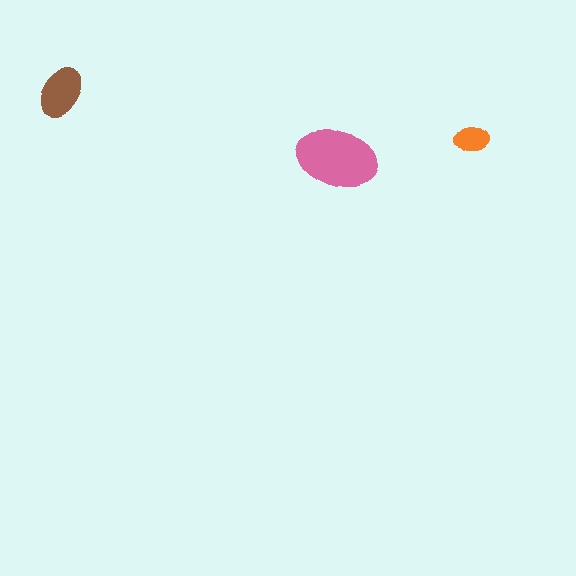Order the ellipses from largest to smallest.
the pink one, the brown one, the orange one.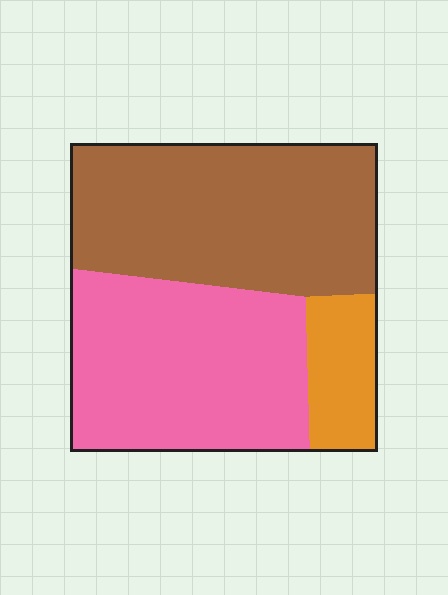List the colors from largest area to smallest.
From largest to smallest: brown, pink, orange.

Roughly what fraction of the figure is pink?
Pink takes up about two fifths (2/5) of the figure.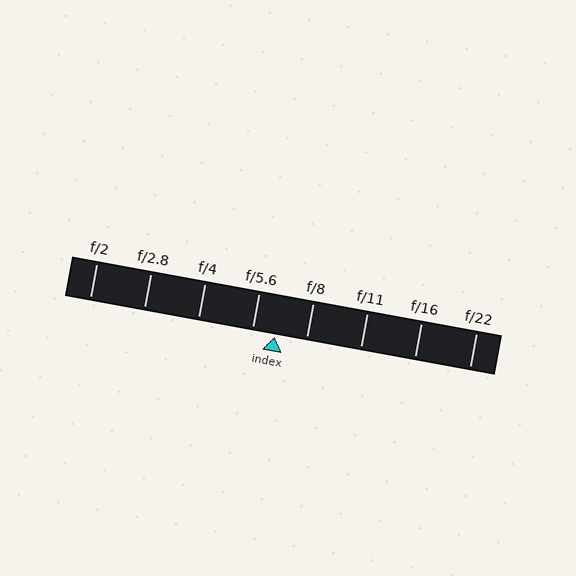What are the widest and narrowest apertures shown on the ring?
The widest aperture shown is f/2 and the narrowest is f/22.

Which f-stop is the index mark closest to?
The index mark is closest to f/5.6.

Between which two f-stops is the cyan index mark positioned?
The index mark is between f/5.6 and f/8.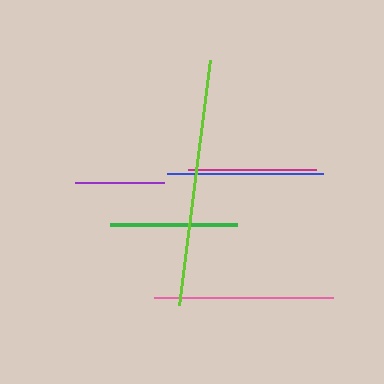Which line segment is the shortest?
The purple line is the shortest at approximately 89 pixels.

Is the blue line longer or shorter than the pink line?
The pink line is longer than the blue line.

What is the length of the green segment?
The green segment is approximately 127 pixels long.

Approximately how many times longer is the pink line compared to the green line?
The pink line is approximately 1.4 times the length of the green line.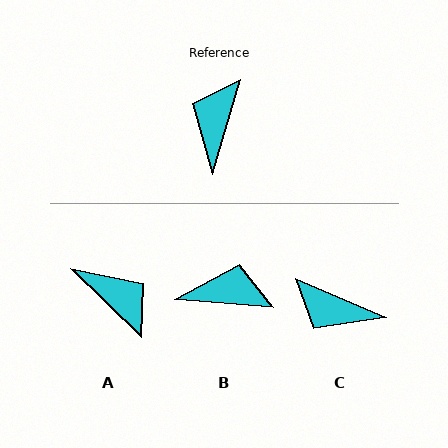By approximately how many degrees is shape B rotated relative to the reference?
Approximately 78 degrees clockwise.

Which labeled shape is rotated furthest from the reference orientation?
A, about 118 degrees away.